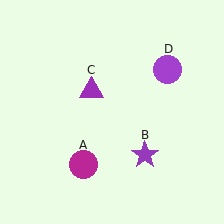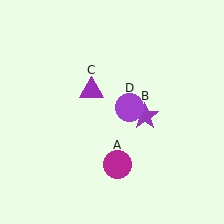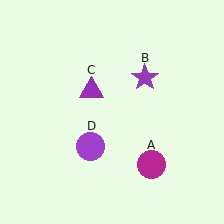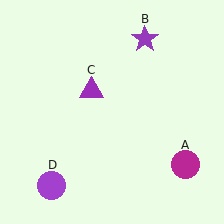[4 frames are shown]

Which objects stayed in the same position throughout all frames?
Purple triangle (object C) remained stationary.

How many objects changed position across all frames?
3 objects changed position: magenta circle (object A), purple star (object B), purple circle (object D).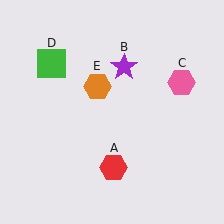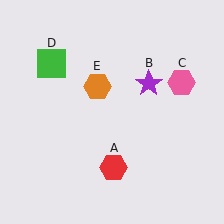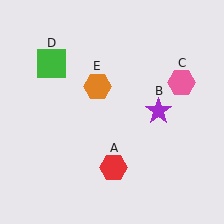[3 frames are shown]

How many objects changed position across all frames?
1 object changed position: purple star (object B).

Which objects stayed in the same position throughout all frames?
Red hexagon (object A) and pink hexagon (object C) and green square (object D) and orange hexagon (object E) remained stationary.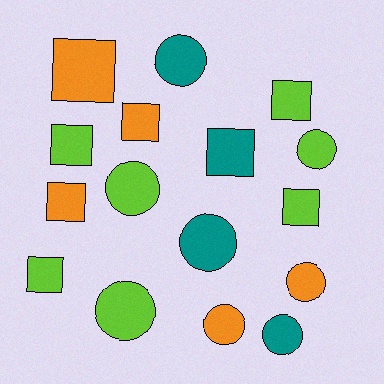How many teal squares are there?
There is 1 teal square.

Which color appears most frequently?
Lime, with 7 objects.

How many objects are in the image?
There are 16 objects.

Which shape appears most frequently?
Circle, with 8 objects.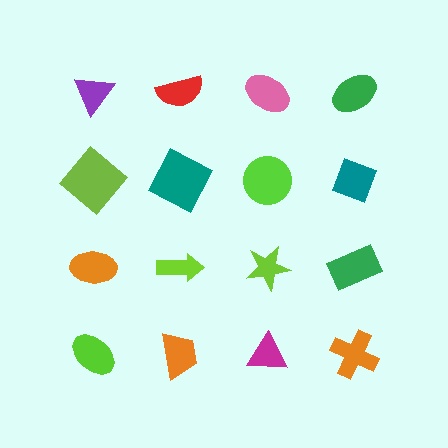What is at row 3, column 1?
An orange ellipse.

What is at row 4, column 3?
A magenta triangle.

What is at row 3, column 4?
A green rectangle.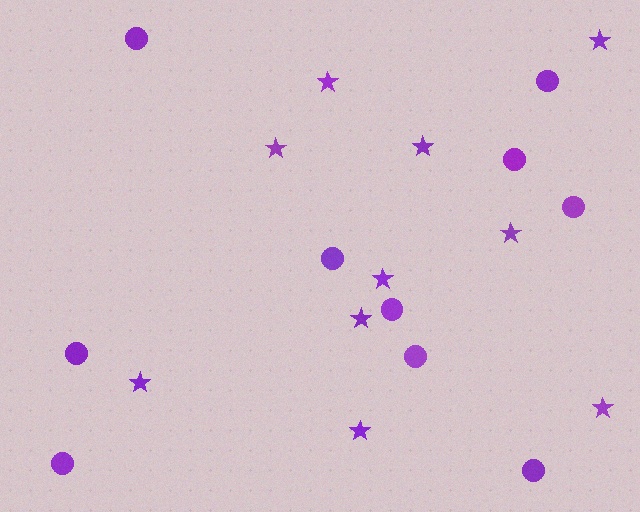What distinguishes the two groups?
There are 2 groups: one group of circles (10) and one group of stars (10).